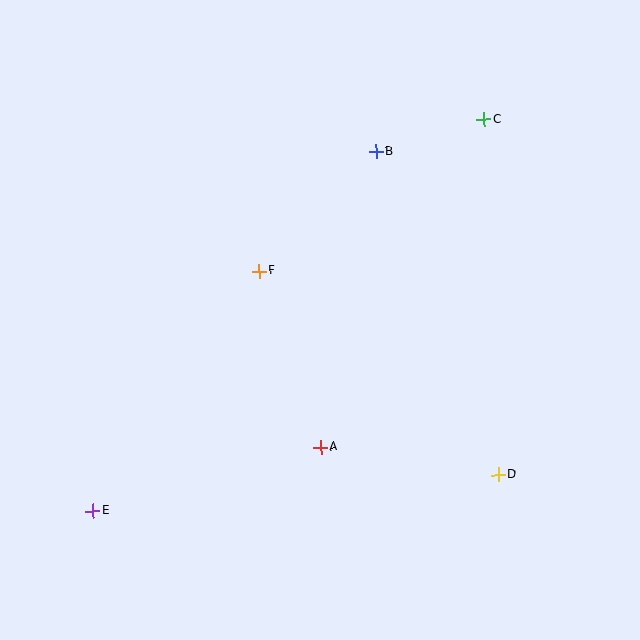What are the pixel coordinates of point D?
Point D is at (498, 474).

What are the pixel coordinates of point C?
Point C is at (484, 120).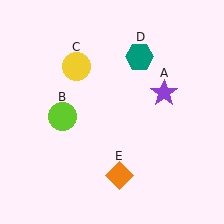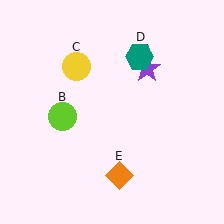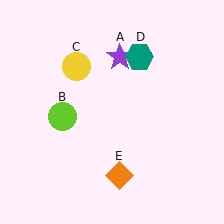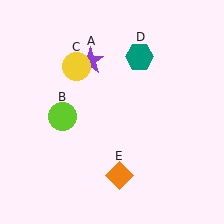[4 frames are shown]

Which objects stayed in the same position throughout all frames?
Lime circle (object B) and yellow circle (object C) and teal hexagon (object D) and orange diamond (object E) remained stationary.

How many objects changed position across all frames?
1 object changed position: purple star (object A).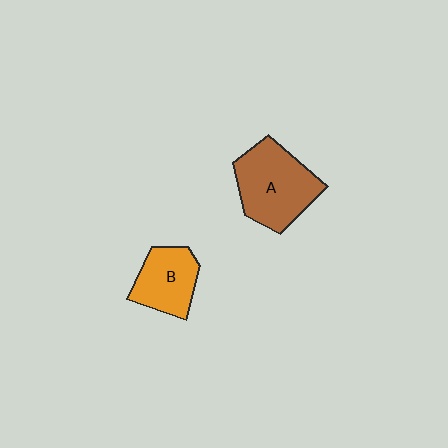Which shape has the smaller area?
Shape B (orange).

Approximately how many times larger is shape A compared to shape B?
Approximately 1.5 times.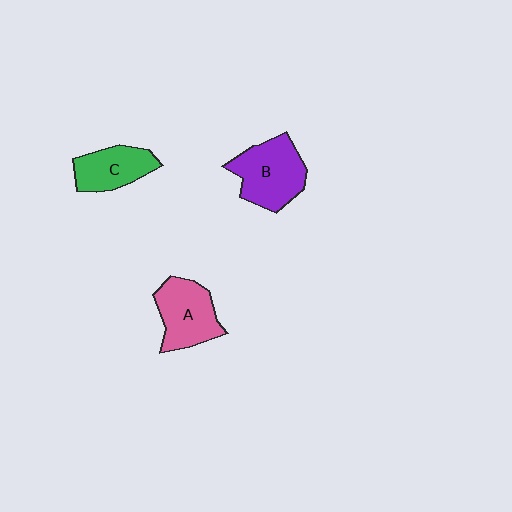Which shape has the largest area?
Shape B (purple).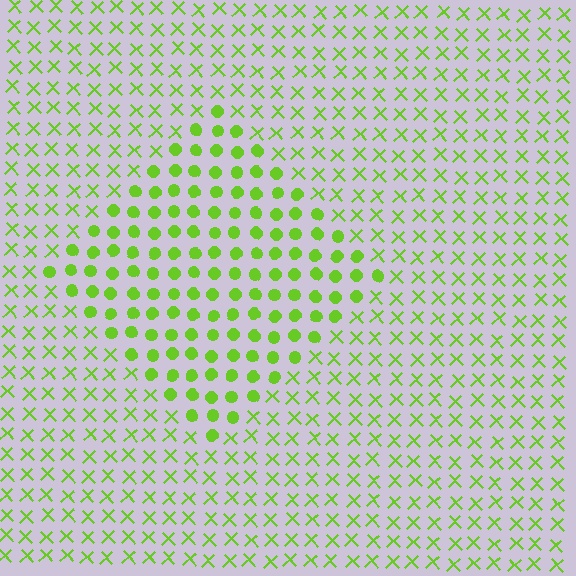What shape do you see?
I see a diamond.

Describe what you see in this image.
The image is filled with small lime elements arranged in a uniform grid. A diamond-shaped region contains circles, while the surrounding area contains X marks. The boundary is defined purely by the change in element shape.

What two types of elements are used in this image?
The image uses circles inside the diamond region and X marks outside it.